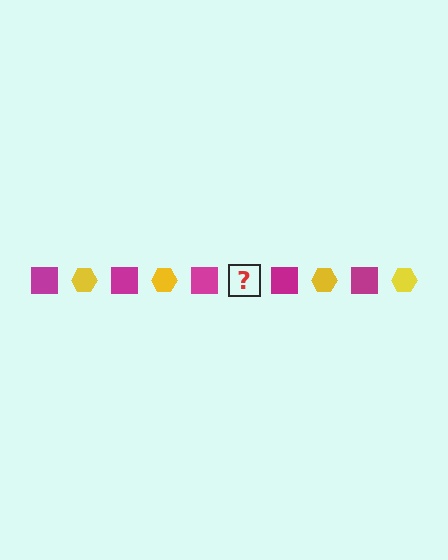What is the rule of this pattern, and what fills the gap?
The rule is that the pattern alternates between magenta square and yellow hexagon. The gap should be filled with a yellow hexagon.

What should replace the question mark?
The question mark should be replaced with a yellow hexagon.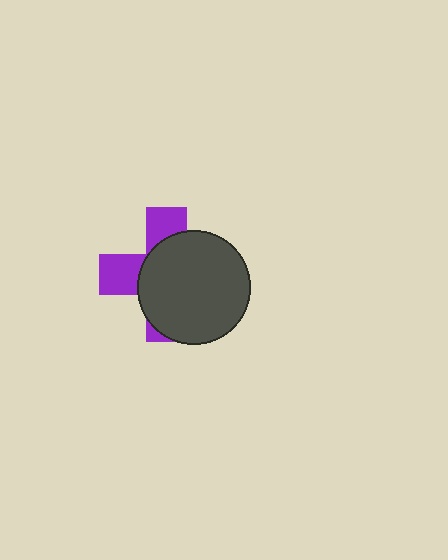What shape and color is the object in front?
The object in front is a dark gray circle.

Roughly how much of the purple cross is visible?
A small part of it is visible (roughly 35%).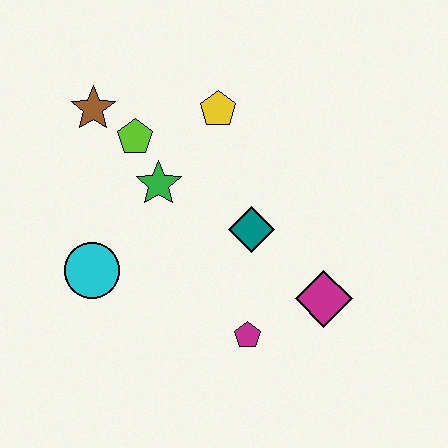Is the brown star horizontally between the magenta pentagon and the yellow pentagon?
No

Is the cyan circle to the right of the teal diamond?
No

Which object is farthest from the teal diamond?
The brown star is farthest from the teal diamond.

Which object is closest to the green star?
The lime pentagon is closest to the green star.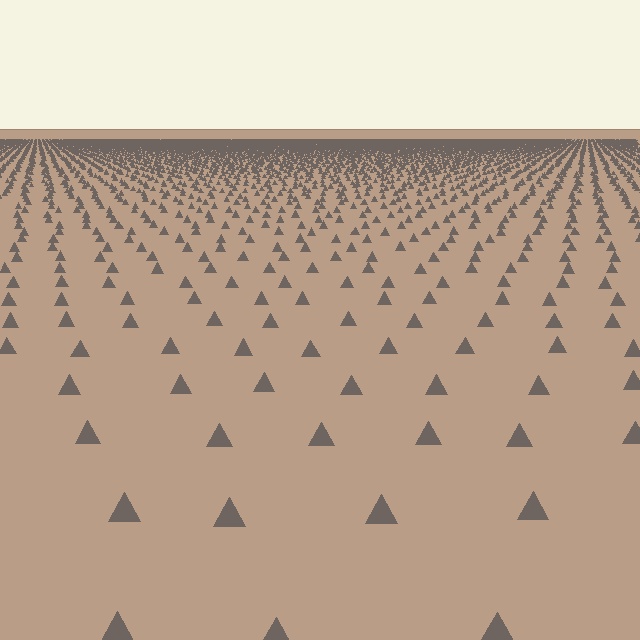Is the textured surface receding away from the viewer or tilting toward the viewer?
The surface is receding away from the viewer. Texture elements get smaller and denser toward the top.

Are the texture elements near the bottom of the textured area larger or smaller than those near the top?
Larger. Near the bottom, elements are closer to the viewer and appear at a bigger on-screen size.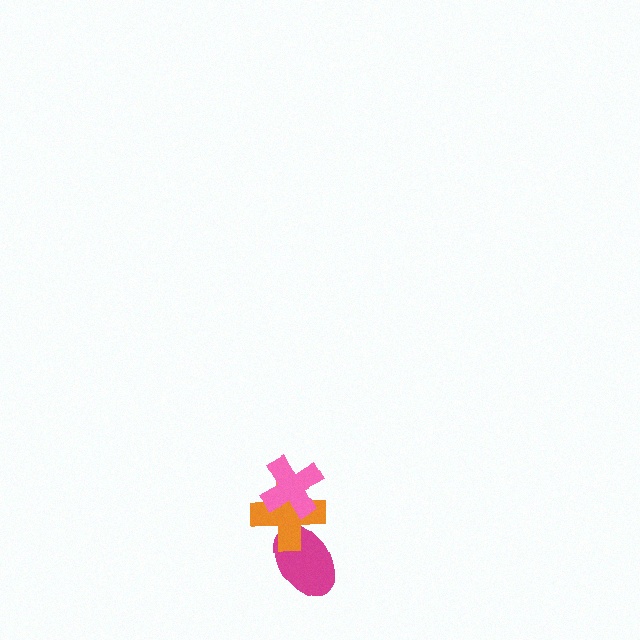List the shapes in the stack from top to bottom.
From top to bottom: the pink cross, the orange cross, the magenta ellipse.